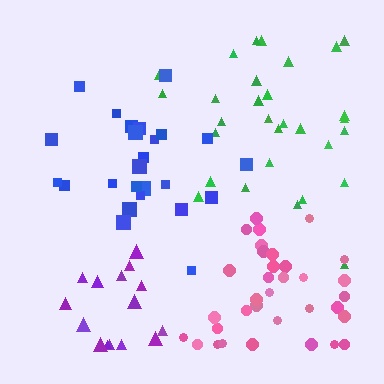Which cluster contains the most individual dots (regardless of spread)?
Pink (34).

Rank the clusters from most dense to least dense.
purple, blue, pink, green.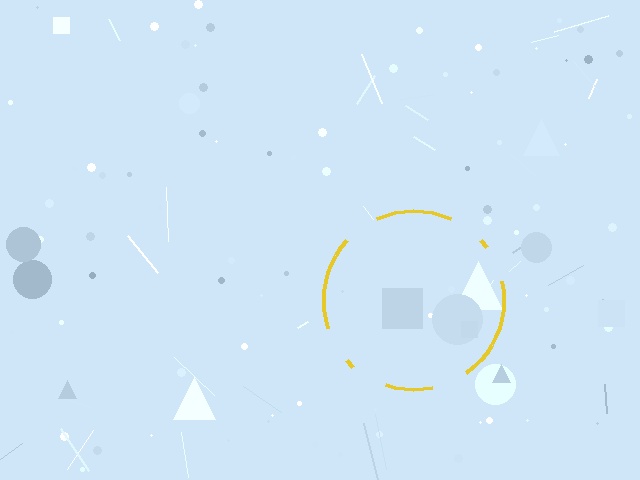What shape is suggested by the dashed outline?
The dashed outline suggests a circle.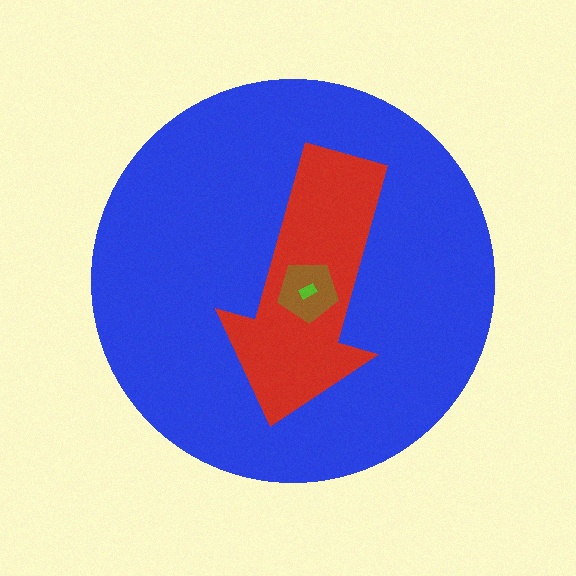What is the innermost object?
The lime rectangle.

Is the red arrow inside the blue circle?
Yes.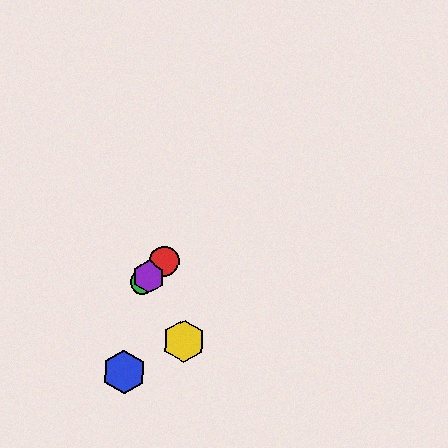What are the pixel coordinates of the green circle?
The green circle is at (143, 282).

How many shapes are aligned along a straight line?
3 shapes (the red circle, the green circle, the purple hexagon) are aligned along a straight line.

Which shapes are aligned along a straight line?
The red circle, the green circle, the purple hexagon are aligned along a straight line.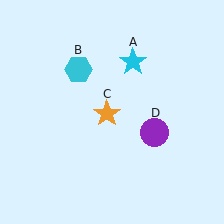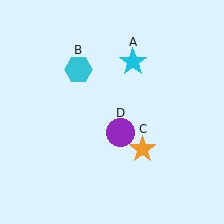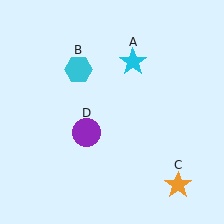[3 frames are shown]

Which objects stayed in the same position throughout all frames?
Cyan star (object A) and cyan hexagon (object B) remained stationary.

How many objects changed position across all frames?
2 objects changed position: orange star (object C), purple circle (object D).